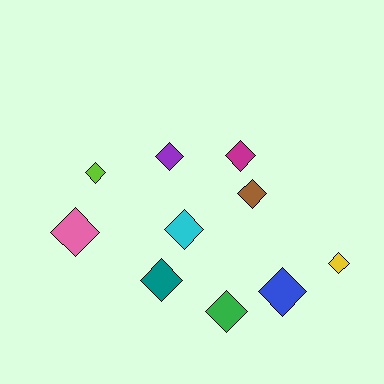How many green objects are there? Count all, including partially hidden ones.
There is 1 green object.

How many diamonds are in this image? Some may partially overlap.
There are 10 diamonds.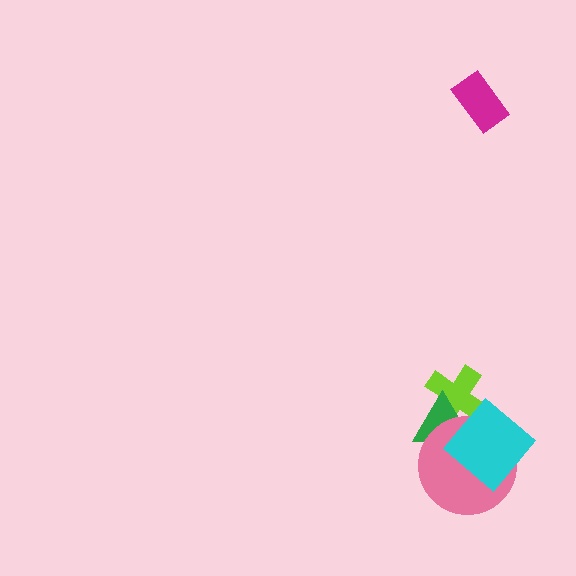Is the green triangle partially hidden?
Yes, it is partially covered by another shape.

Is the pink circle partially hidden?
Yes, it is partially covered by another shape.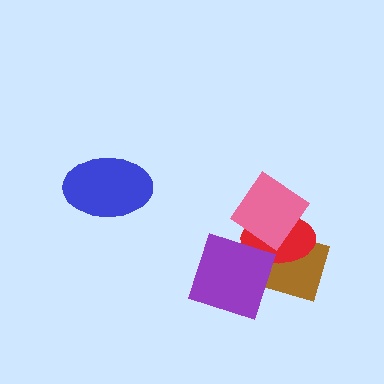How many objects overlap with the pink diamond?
2 objects overlap with the pink diamond.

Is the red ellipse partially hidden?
Yes, it is partially covered by another shape.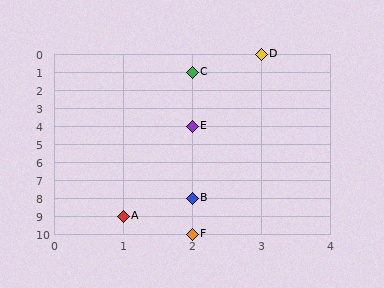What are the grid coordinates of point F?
Point F is at grid coordinates (2, 10).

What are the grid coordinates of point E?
Point E is at grid coordinates (2, 4).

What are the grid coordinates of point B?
Point B is at grid coordinates (2, 8).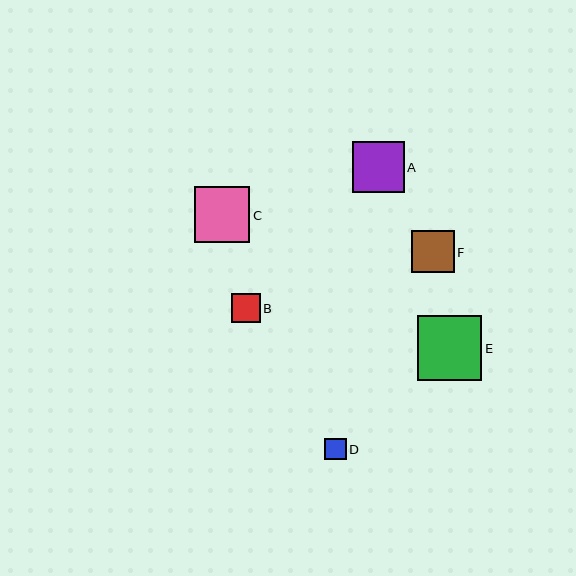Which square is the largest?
Square E is the largest with a size of approximately 65 pixels.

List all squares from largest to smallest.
From largest to smallest: E, C, A, F, B, D.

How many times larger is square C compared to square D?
Square C is approximately 2.6 times the size of square D.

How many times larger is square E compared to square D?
Square E is approximately 3.0 times the size of square D.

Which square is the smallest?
Square D is the smallest with a size of approximately 22 pixels.